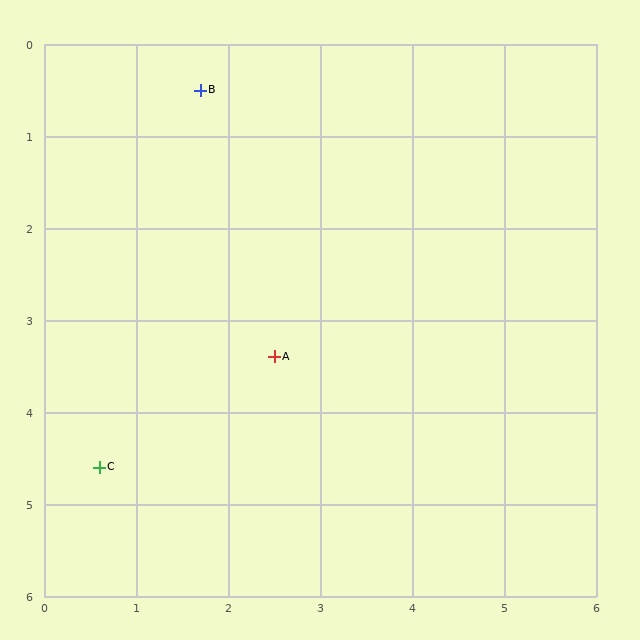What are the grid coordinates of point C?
Point C is at approximately (0.6, 4.6).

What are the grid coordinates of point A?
Point A is at approximately (2.5, 3.4).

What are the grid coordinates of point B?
Point B is at approximately (1.7, 0.5).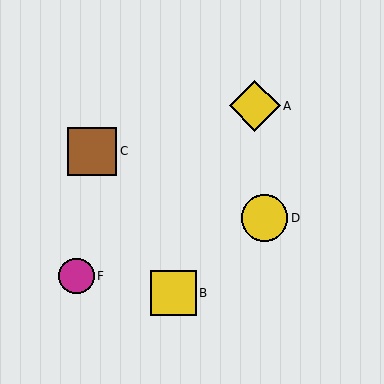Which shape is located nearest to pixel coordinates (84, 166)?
The brown square (labeled C) at (92, 151) is nearest to that location.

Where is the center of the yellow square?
The center of the yellow square is at (173, 293).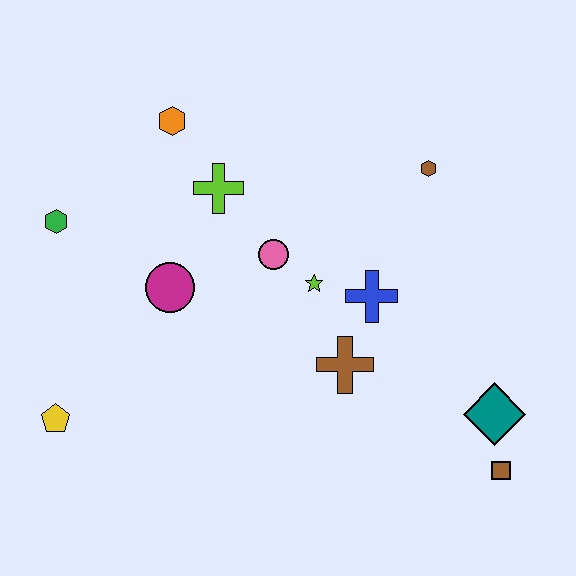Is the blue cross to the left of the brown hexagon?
Yes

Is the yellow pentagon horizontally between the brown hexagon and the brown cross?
No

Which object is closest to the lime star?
The pink circle is closest to the lime star.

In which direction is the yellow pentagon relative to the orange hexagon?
The yellow pentagon is below the orange hexagon.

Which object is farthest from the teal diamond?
The green hexagon is farthest from the teal diamond.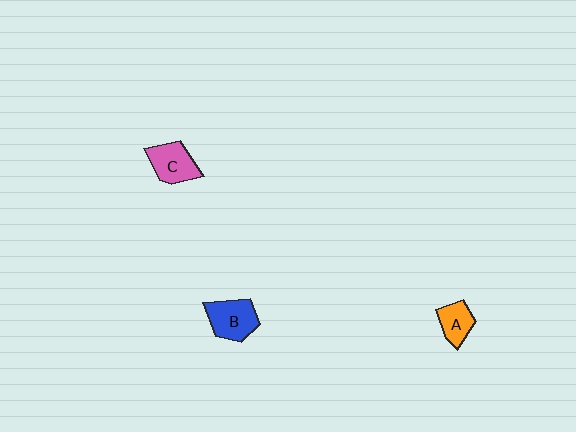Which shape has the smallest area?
Shape A (orange).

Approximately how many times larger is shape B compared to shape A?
Approximately 1.5 times.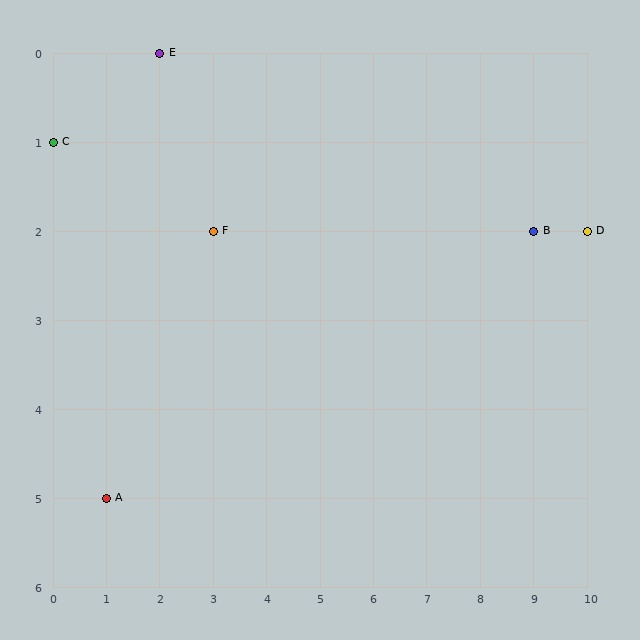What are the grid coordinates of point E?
Point E is at grid coordinates (2, 0).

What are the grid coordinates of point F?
Point F is at grid coordinates (3, 2).